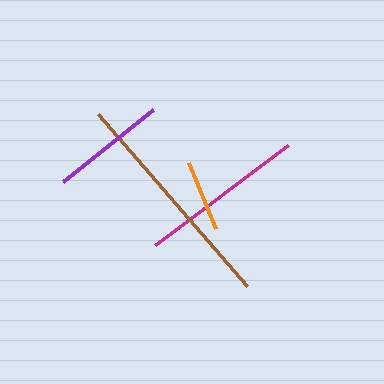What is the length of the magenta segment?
The magenta segment is approximately 166 pixels long.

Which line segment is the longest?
The brown line is the longest at approximately 228 pixels.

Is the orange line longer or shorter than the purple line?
The purple line is longer than the orange line.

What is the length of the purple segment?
The purple segment is approximately 116 pixels long.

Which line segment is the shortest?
The orange line is the shortest at approximately 71 pixels.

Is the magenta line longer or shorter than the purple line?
The magenta line is longer than the purple line.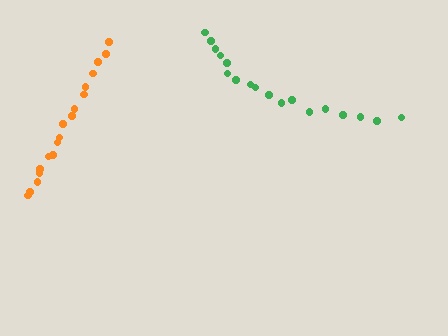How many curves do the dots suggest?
There are 2 distinct paths.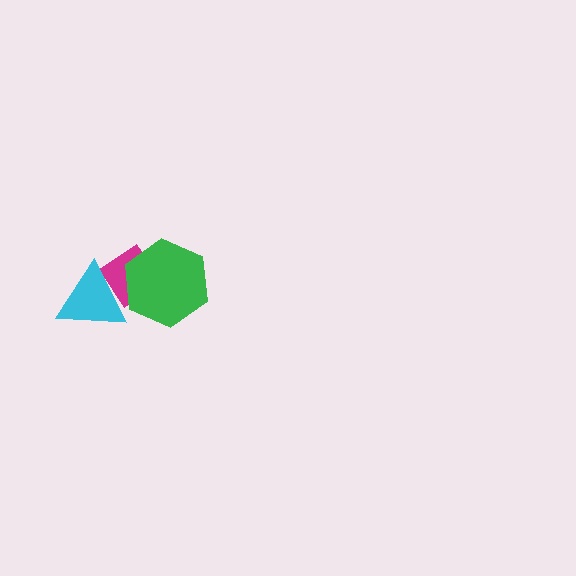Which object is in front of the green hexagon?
The cyan triangle is in front of the green hexagon.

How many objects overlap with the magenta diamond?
2 objects overlap with the magenta diamond.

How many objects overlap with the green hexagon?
2 objects overlap with the green hexagon.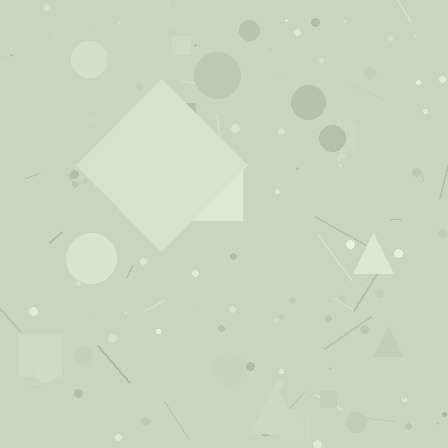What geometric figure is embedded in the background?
A diamond is embedded in the background.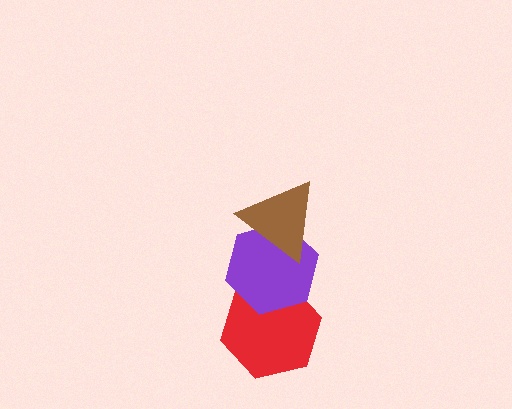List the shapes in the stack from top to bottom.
From top to bottom: the brown triangle, the purple hexagon, the red hexagon.